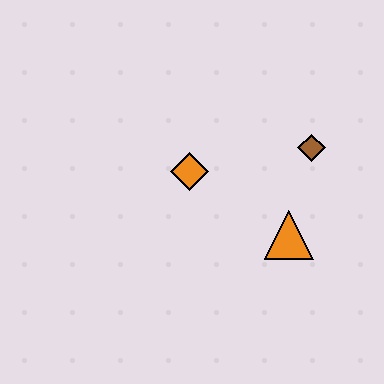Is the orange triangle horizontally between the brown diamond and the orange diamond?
Yes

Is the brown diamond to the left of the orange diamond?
No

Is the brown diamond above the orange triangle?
Yes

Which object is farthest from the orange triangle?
The orange diamond is farthest from the orange triangle.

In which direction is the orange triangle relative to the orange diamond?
The orange triangle is to the right of the orange diamond.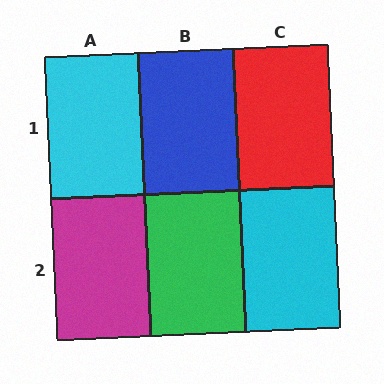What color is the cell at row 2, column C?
Cyan.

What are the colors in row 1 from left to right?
Cyan, blue, red.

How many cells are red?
1 cell is red.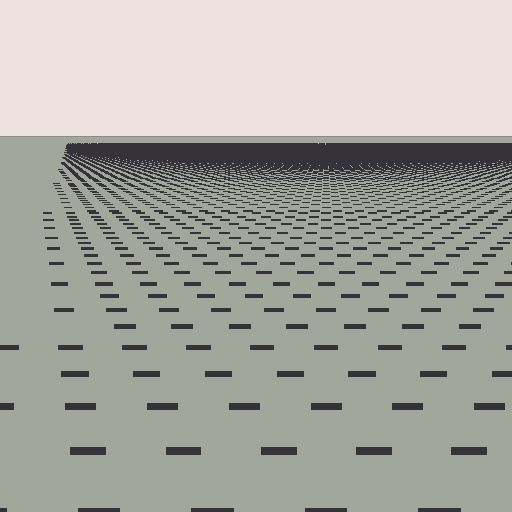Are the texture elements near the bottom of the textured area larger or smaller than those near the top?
Larger. Near the bottom, elements are closer to the viewer and appear at a bigger on-screen size.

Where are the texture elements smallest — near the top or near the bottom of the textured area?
Near the top.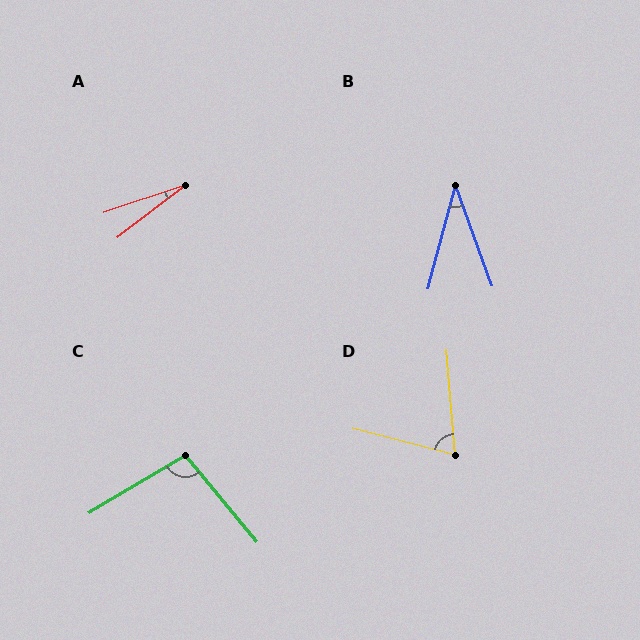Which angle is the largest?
C, at approximately 99 degrees.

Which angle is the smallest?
A, at approximately 19 degrees.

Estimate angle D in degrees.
Approximately 71 degrees.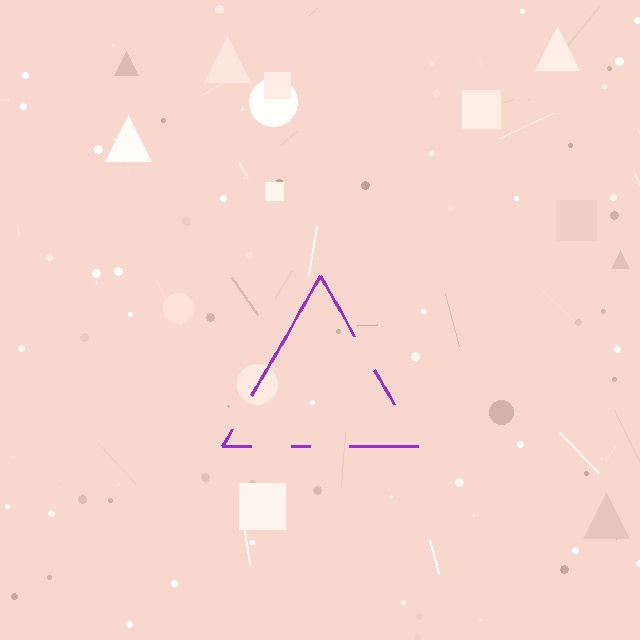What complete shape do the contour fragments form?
The contour fragments form a triangle.